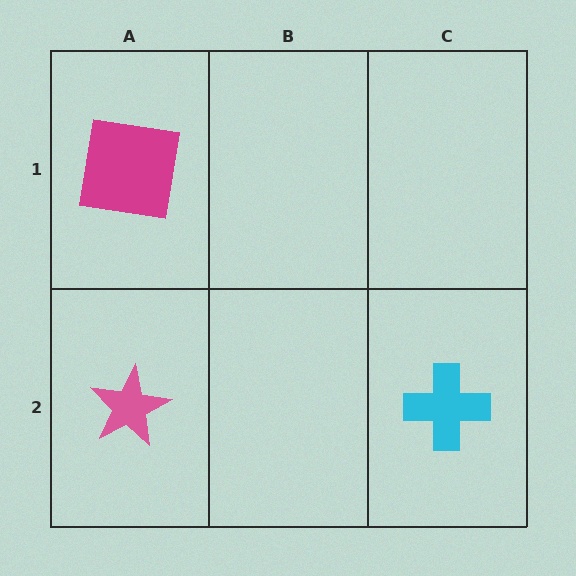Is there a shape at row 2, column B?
No, that cell is empty.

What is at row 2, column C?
A cyan cross.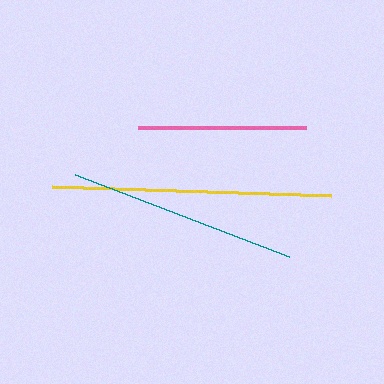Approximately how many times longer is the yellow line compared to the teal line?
The yellow line is approximately 1.2 times the length of the teal line.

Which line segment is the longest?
The yellow line is the longest at approximately 279 pixels.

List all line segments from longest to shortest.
From longest to shortest: yellow, teal, pink.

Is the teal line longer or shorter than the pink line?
The teal line is longer than the pink line.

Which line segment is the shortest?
The pink line is the shortest at approximately 168 pixels.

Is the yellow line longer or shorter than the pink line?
The yellow line is longer than the pink line.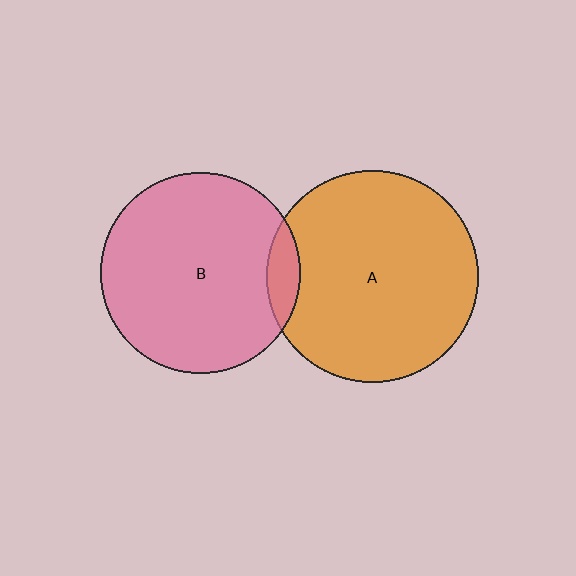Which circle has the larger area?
Circle A (orange).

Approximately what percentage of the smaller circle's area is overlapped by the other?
Approximately 10%.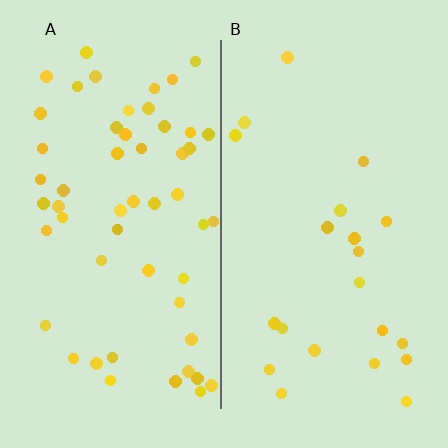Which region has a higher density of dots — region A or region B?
A (the left).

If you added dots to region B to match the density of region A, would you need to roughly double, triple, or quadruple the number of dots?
Approximately triple.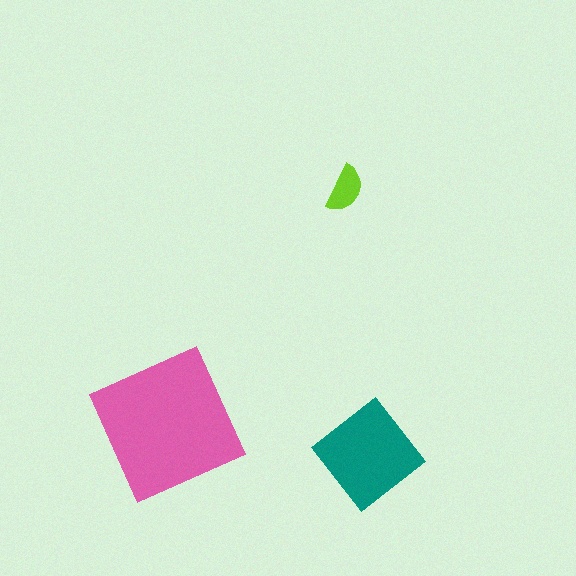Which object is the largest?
The pink square.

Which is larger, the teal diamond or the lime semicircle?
The teal diamond.